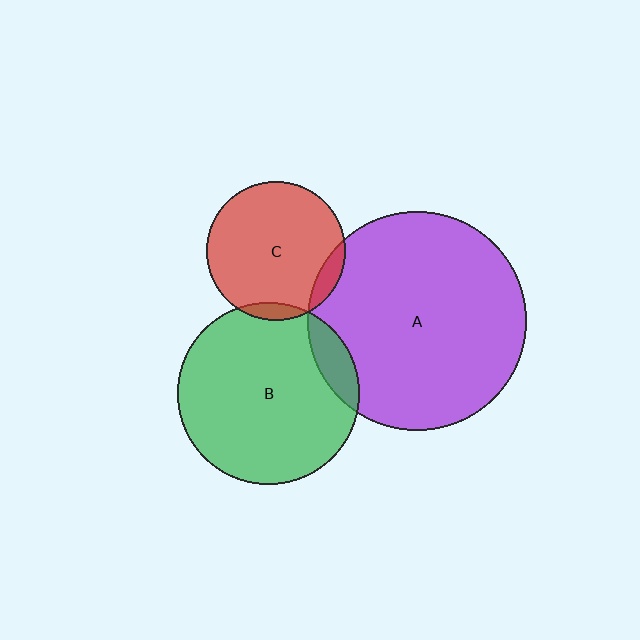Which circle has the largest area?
Circle A (purple).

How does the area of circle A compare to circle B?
Approximately 1.5 times.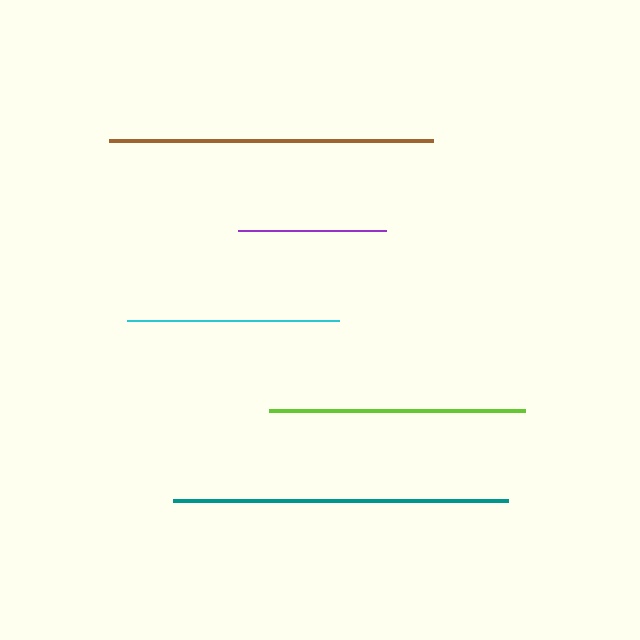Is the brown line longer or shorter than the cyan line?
The brown line is longer than the cyan line.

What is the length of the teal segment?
The teal segment is approximately 335 pixels long.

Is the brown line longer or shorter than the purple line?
The brown line is longer than the purple line.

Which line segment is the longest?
The teal line is the longest at approximately 335 pixels.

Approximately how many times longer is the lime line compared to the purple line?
The lime line is approximately 1.7 times the length of the purple line.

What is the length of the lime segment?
The lime segment is approximately 255 pixels long.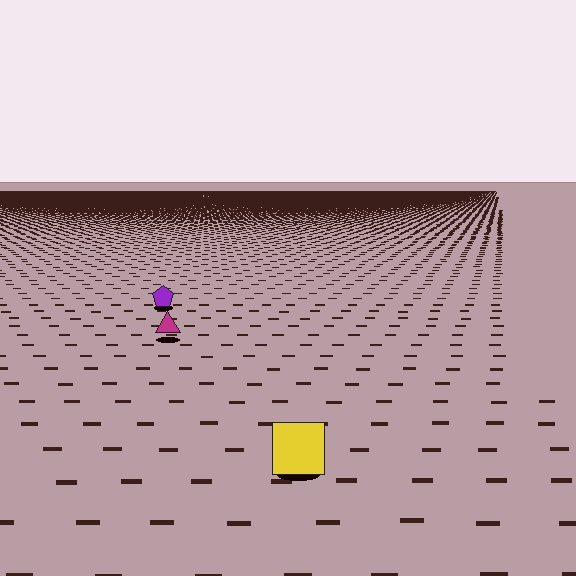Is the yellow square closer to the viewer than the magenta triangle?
Yes. The yellow square is closer — you can tell from the texture gradient: the ground texture is coarser near it.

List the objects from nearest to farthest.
From nearest to farthest: the yellow square, the magenta triangle, the purple pentagon.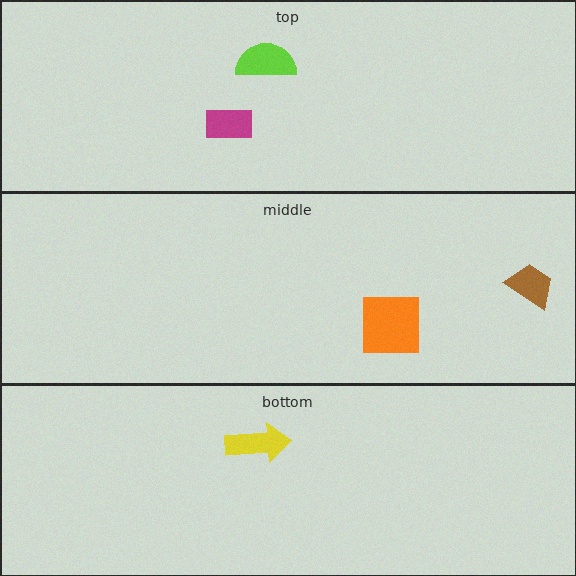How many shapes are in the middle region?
2.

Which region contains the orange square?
The middle region.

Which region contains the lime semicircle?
The top region.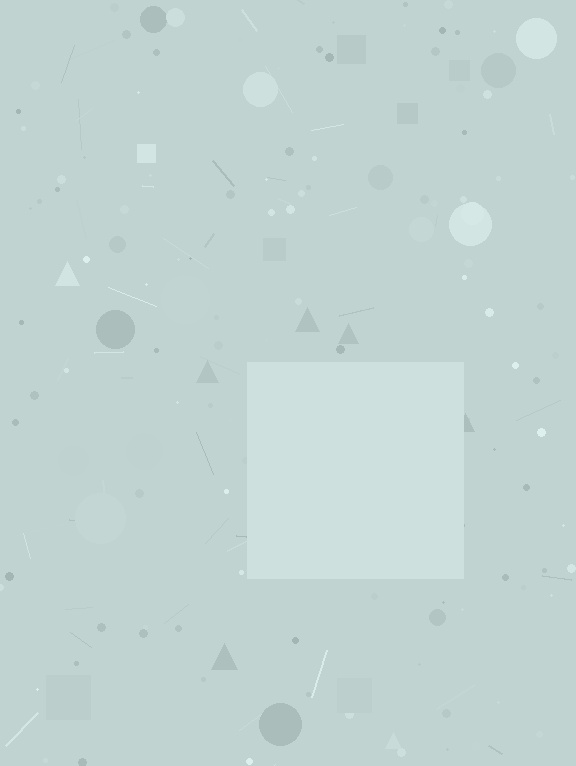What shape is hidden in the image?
A square is hidden in the image.